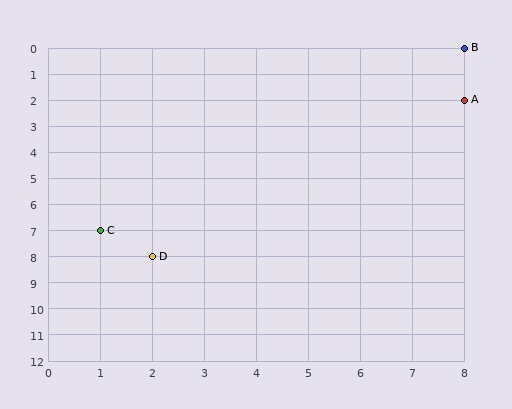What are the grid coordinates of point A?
Point A is at grid coordinates (8, 2).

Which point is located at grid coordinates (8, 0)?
Point B is at (8, 0).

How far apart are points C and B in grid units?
Points C and B are 7 columns and 7 rows apart (about 9.9 grid units diagonally).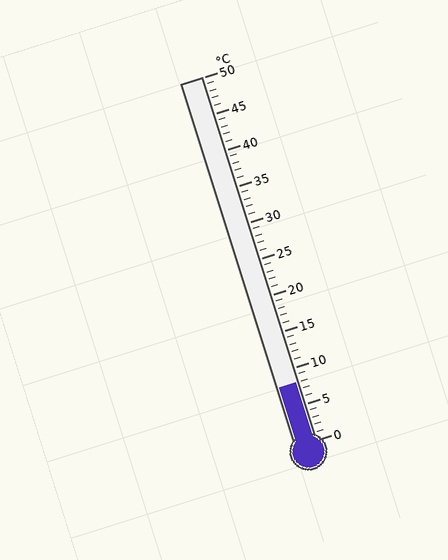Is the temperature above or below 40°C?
The temperature is below 40°C.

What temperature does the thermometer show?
The thermometer shows approximately 8°C.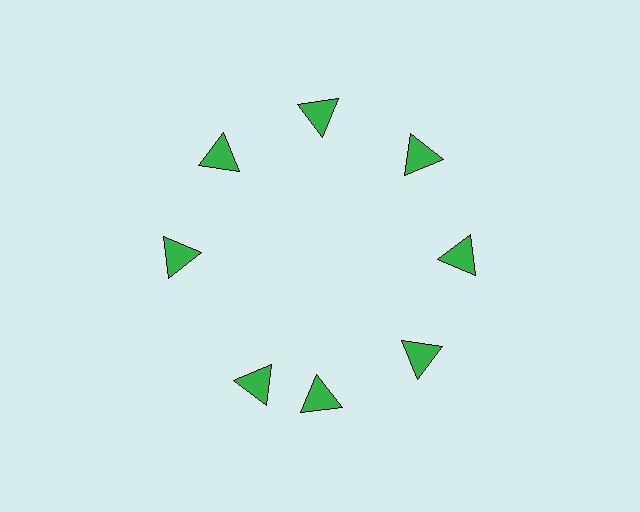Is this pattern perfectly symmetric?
No. The 8 green triangles are arranged in a ring, but one element near the 8 o'clock position is rotated out of alignment along the ring, breaking the 8-fold rotational symmetry.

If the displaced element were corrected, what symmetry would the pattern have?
It would have 8-fold rotational symmetry — the pattern would map onto itself every 45 degrees.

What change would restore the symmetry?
The symmetry would be restored by rotating it back into even spacing with its neighbors so that all 8 triangles sit at equal angles and equal distance from the center.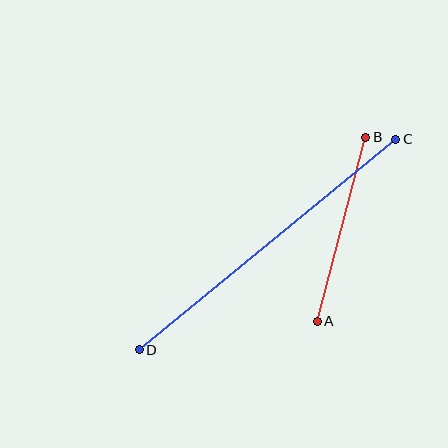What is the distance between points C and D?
The distance is approximately 332 pixels.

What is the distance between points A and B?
The distance is approximately 190 pixels.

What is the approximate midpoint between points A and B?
The midpoint is at approximately (342, 229) pixels.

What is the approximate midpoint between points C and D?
The midpoint is at approximately (267, 244) pixels.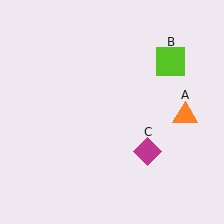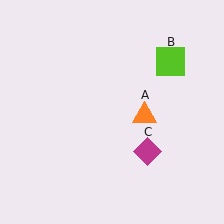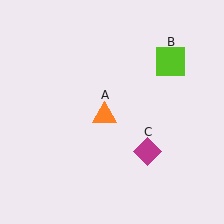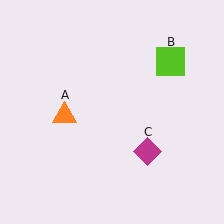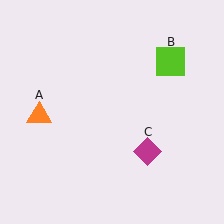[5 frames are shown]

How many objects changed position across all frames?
1 object changed position: orange triangle (object A).